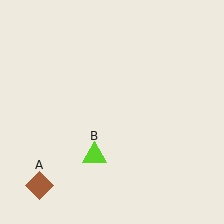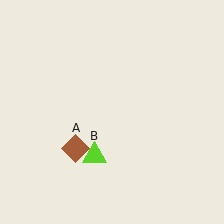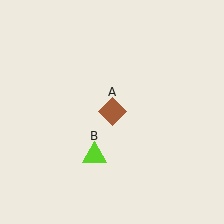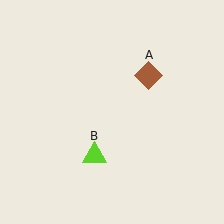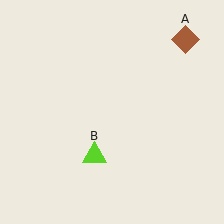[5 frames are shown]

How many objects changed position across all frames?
1 object changed position: brown diamond (object A).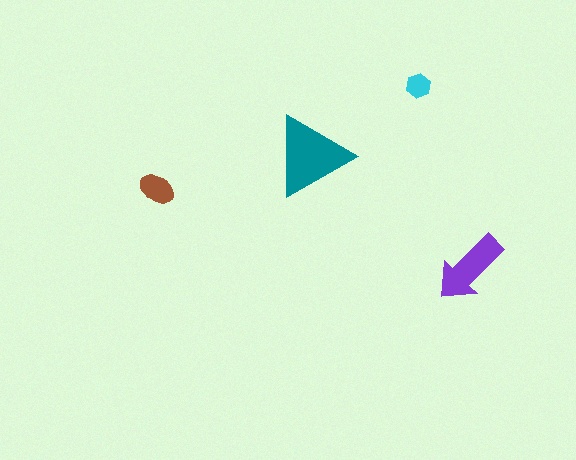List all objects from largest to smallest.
The teal triangle, the purple arrow, the brown ellipse, the cyan hexagon.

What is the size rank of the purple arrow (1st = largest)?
2nd.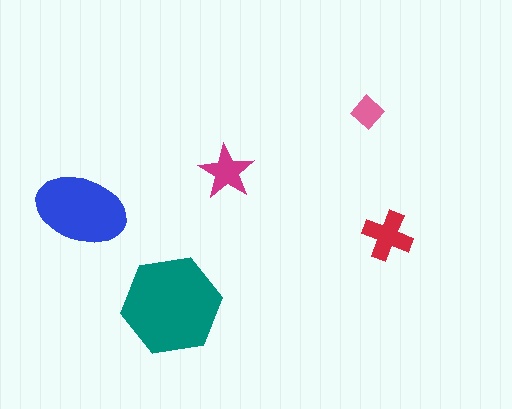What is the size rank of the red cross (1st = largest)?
3rd.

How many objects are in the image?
There are 5 objects in the image.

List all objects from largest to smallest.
The teal hexagon, the blue ellipse, the red cross, the magenta star, the pink diamond.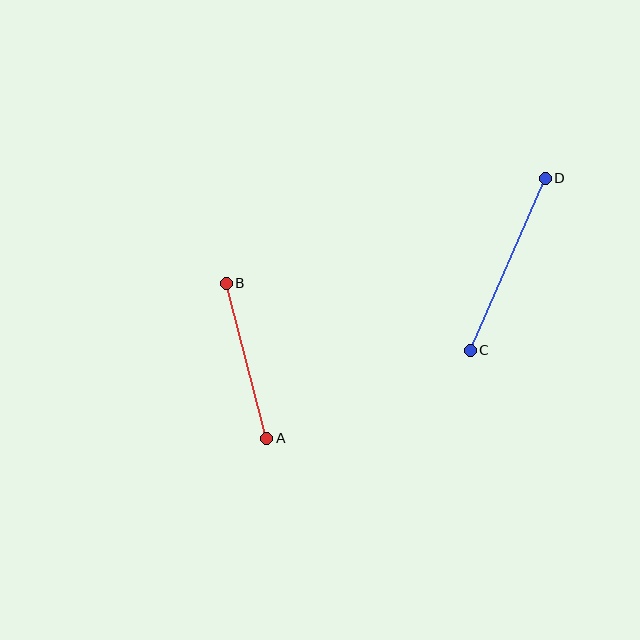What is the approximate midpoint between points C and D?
The midpoint is at approximately (508, 264) pixels.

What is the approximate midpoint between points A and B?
The midpoint is at approximately (247, 361) pixels.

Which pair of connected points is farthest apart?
Points C and D are farthest apart.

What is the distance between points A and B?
The distance is approximately 160 pixels.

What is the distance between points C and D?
The distance is approximately 187 pixels.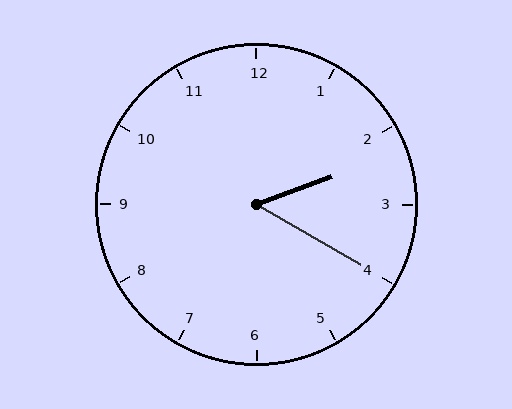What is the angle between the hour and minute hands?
Approximately 50 degrees.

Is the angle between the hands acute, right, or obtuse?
It is acute.